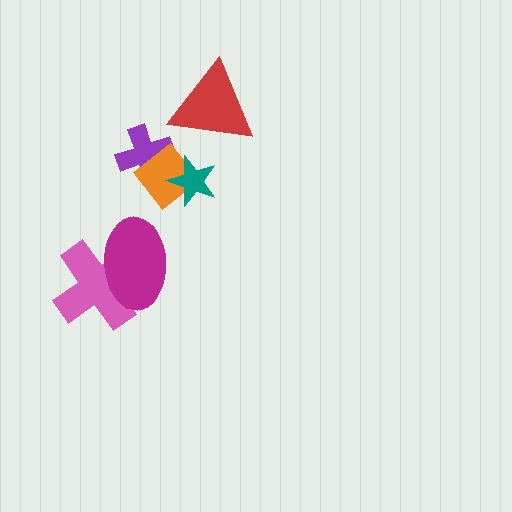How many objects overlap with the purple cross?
1 object overlaps with the purple cross.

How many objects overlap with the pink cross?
1 object overlaps with the pink cross.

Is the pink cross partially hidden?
Yes, it is partially covered by another shape.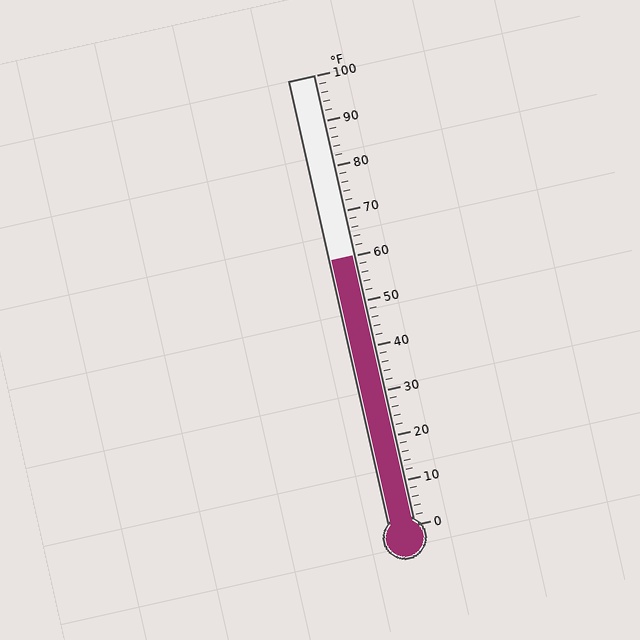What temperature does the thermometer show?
The thermometer shows approximately 60°F.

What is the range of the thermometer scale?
The thermometer scale ranges from 0°F to 100°F.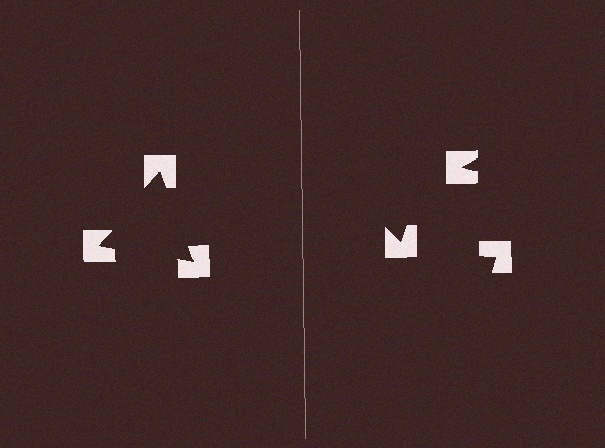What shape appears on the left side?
An illusory triangle.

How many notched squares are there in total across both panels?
6 — 3 on each side.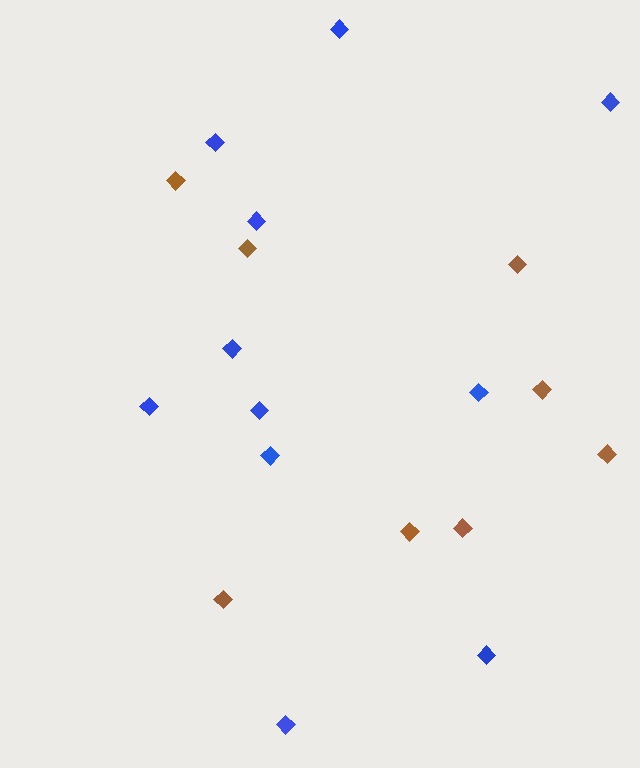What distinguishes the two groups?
There are 2 groups: one group of blue diamonds (11) and one group of brown diamonds (8).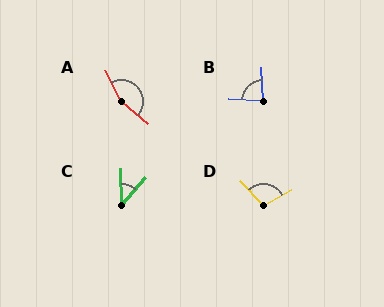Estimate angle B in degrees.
Approximately 84 degrees.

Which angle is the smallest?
C, at approximately 43 degrees.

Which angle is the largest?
A, at approximately 155 degrees.